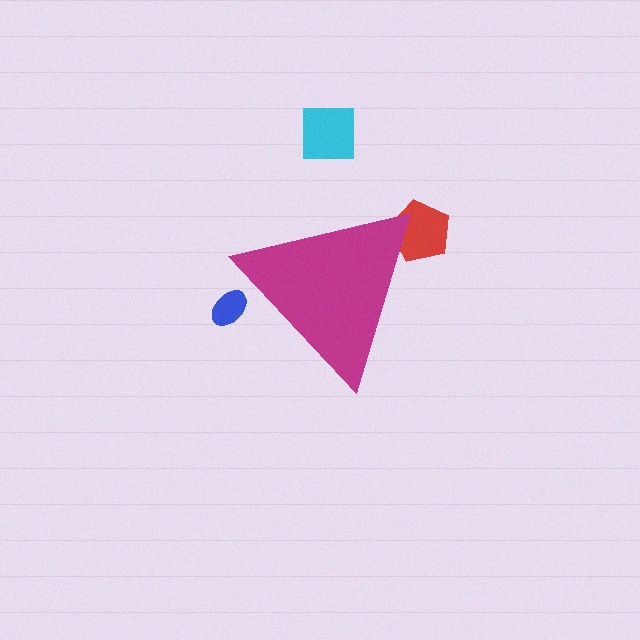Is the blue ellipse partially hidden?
Yes, the blue ellipse is partially hidden behind the magenta triangle.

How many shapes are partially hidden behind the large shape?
2 shapes are partially hidden.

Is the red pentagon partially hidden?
Yes, the red pentagon is partially hidden behind the magenta triangle.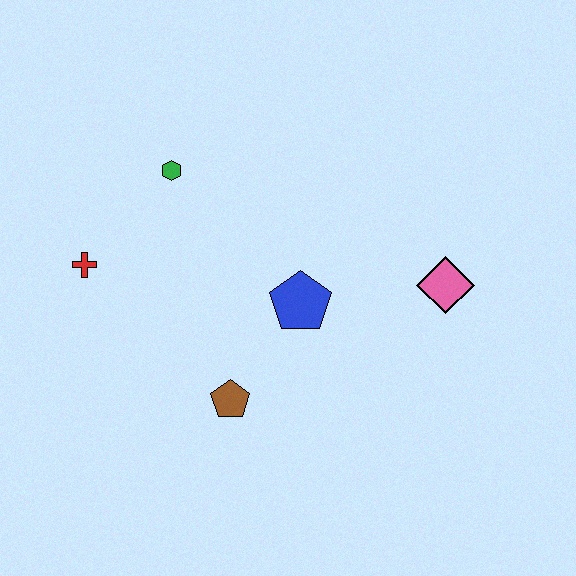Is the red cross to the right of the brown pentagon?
No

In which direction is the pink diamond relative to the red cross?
The pink diamond is to the right of the red cross.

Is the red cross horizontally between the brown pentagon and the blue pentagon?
No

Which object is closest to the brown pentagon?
The blue pentagon is closest to the brown pentagon.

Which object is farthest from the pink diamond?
The red cross is farthest from the pink diamond.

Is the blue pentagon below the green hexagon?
Yes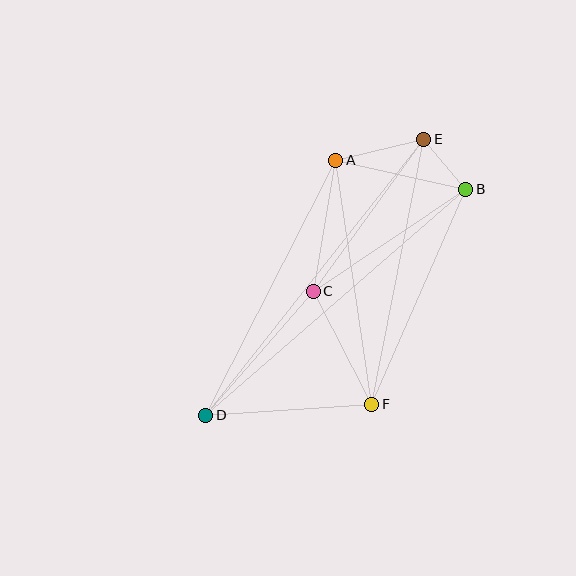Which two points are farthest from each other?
Points D and E are farthest from each other.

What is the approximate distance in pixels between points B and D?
The distance between B and D is approximately 344 pixels.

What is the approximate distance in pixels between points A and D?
The distance between A and D is approximately 286 pixels.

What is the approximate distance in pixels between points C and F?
The distance between C and F is approximately 128 pixels.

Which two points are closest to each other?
Points B and E are closest to each other.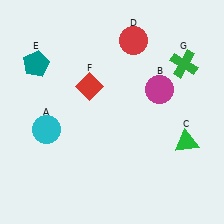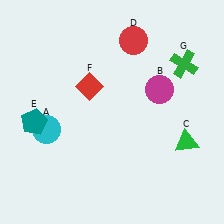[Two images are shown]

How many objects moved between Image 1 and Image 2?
1 object moved between the two images.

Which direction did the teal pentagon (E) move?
The teal pentagon (E) moved down.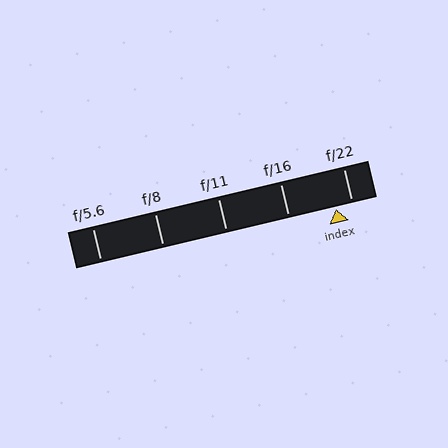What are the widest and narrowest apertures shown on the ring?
The widest aperture shown is f/5.6 and the narrowest is f/22.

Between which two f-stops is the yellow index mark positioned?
The index mark is between f/16 and f/22.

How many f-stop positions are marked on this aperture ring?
There are 5 f-stop positions marked.